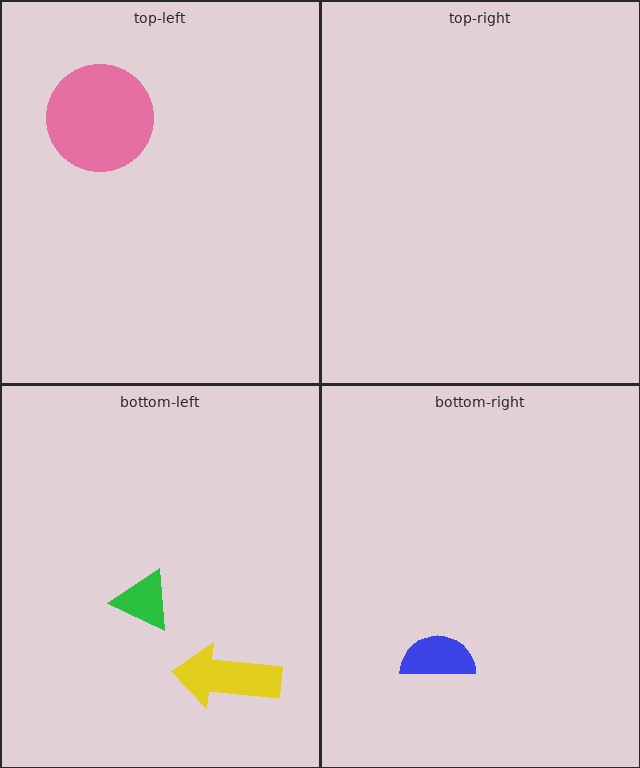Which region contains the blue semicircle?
The bottom-right region.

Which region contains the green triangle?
The bottom-left region.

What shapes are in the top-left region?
The pink circle.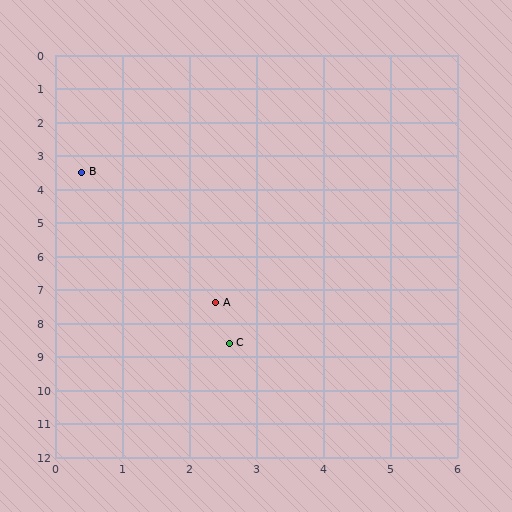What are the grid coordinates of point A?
Point A is at approximately (2.4, 7.4).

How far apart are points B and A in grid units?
Points B and A are about 4.4 grid units apart.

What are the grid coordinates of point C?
Point C is at approximately (2.6, 8.6).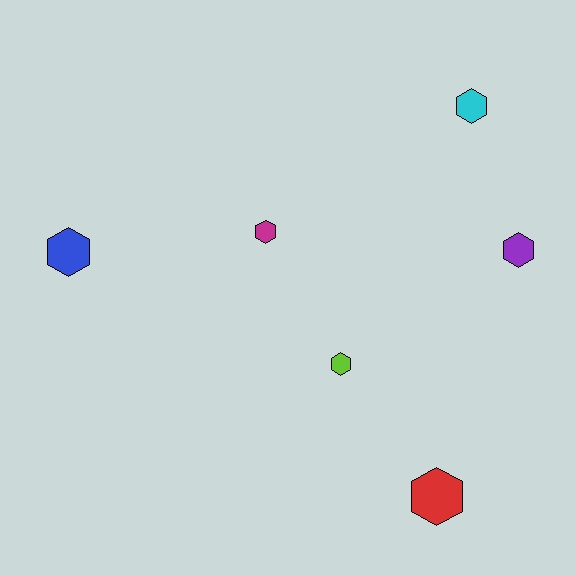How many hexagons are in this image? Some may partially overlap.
There are 6 hexagons.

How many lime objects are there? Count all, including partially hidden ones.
There is 1 lime object.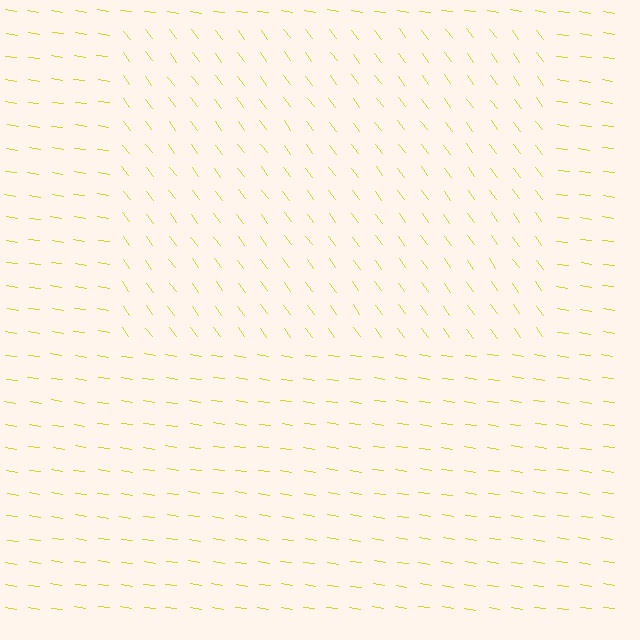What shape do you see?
I see a rectangle.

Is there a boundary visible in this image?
Yes, there is a texture boundary formed by a change in line orientation.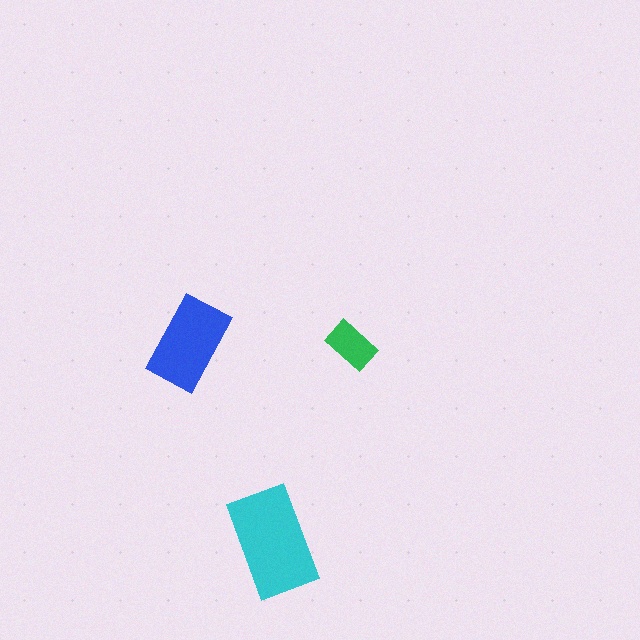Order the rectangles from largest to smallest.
the cyan one, the blue one, the green one.